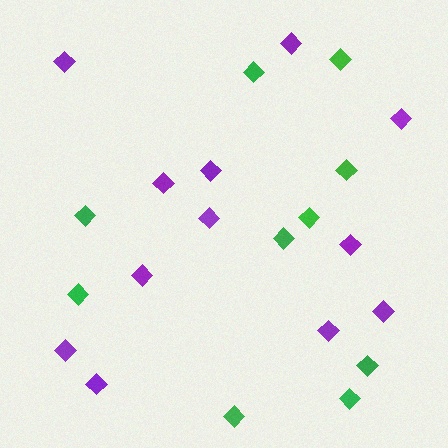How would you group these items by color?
There are 2 groups: one group of green diamonds (10) and one group of purple diamonds (12).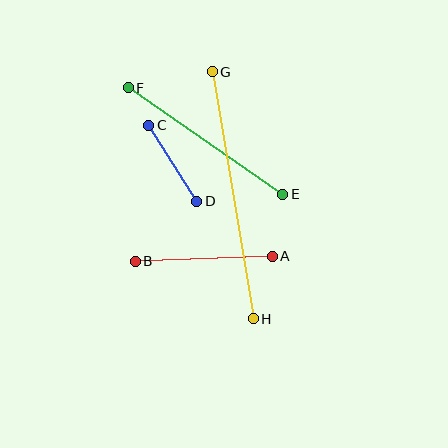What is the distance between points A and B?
The distance is approximately 137 pixels.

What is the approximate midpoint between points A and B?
The midpoint is at approximately (204, 259) pixels.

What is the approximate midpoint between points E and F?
The midpoint is at approximately (206, 141) pixels.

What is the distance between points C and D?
The distance is approximately 90 pixels.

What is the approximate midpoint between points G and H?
The midpoint is at approximately (233, 195) pixels.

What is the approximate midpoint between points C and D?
The midpoint is at approximately (173, 163) pixels.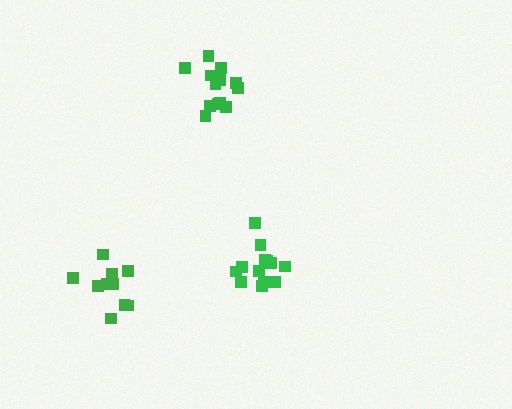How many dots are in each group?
Group 1: 13 dots, Group 2: 10 dots, Group 3: 13 dots (36 total).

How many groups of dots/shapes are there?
There are 3 groups.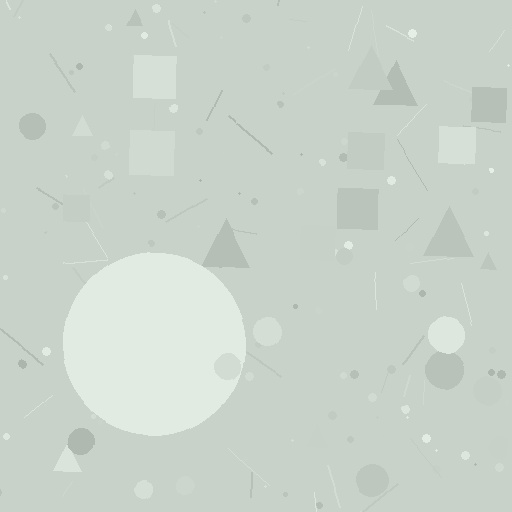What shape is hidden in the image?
A circle is hidden in the image.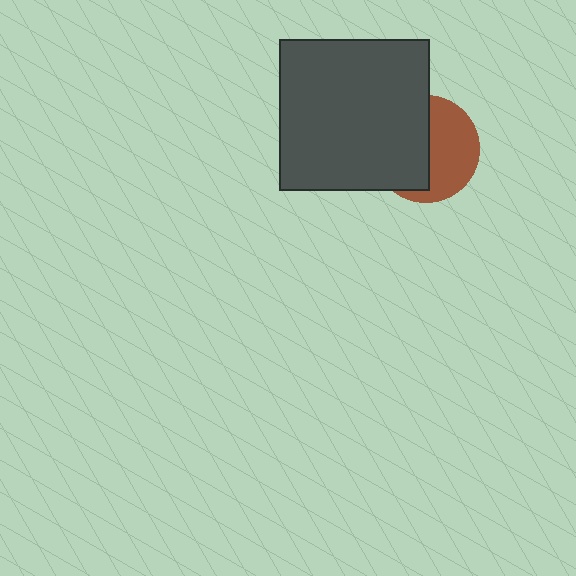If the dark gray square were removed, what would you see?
You would see the complete brown circle.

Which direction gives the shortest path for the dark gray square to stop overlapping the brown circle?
Moving left gives the shortest separation.